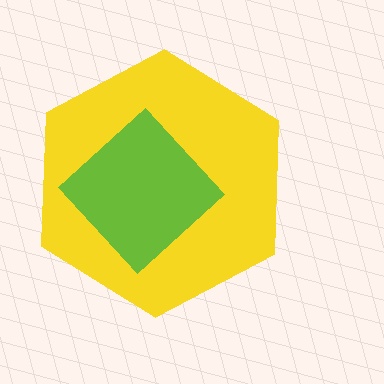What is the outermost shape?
The yellow hexagon.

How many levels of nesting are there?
2.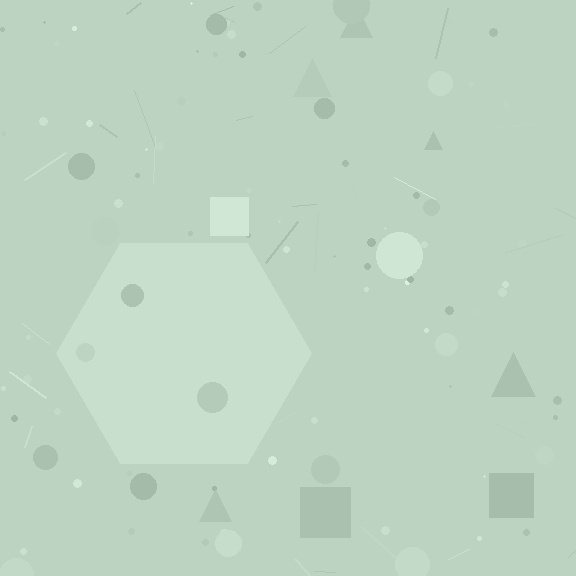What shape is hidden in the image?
A hexagon is hidden in the image.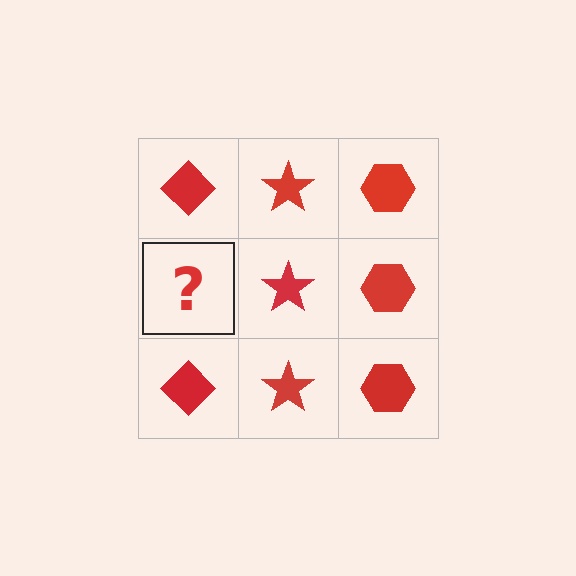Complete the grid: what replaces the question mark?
The question mark should be replaced with a red diamond.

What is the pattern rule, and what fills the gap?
The rule is that each column has a consistent shape. The gap should be filled with a red diamond.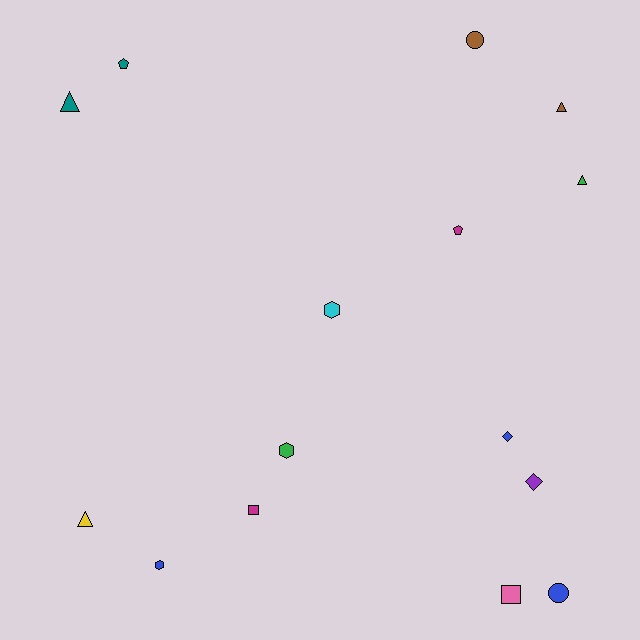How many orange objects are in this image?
There are no orange objects.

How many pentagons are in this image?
There are 2 pentagons.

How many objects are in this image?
There are 15 objects.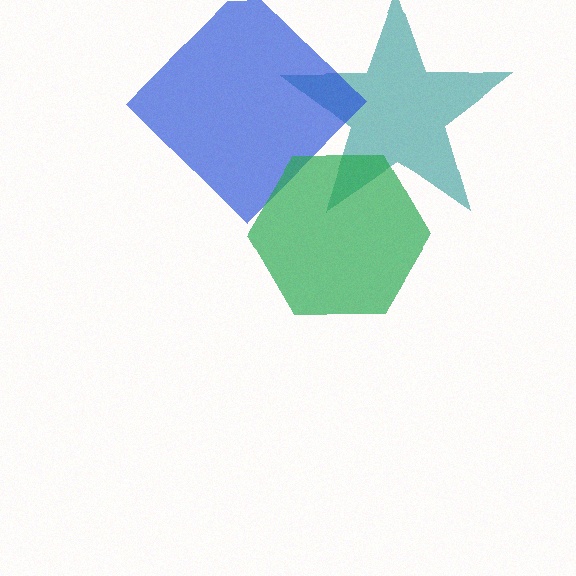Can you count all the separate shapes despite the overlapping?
Yes, there are 3 separate shapes.